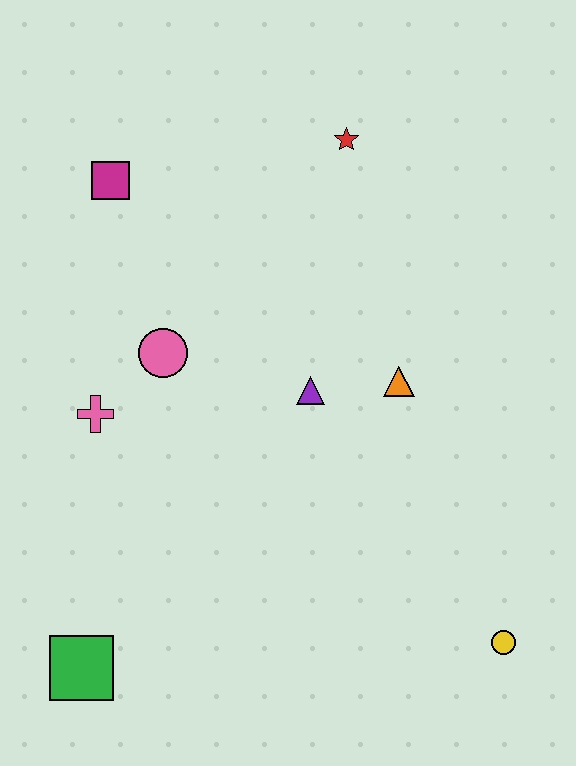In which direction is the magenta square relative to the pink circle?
The magenta square is above the pink circle.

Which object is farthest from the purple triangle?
The green square is farthest from the purple triangle.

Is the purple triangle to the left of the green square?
No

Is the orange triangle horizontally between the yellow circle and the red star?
Yes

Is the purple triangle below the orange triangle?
Yes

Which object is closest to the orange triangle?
The purple triangle is closest to the orange triangle.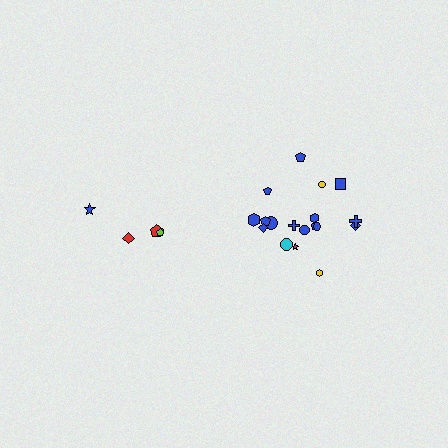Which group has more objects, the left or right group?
The right group.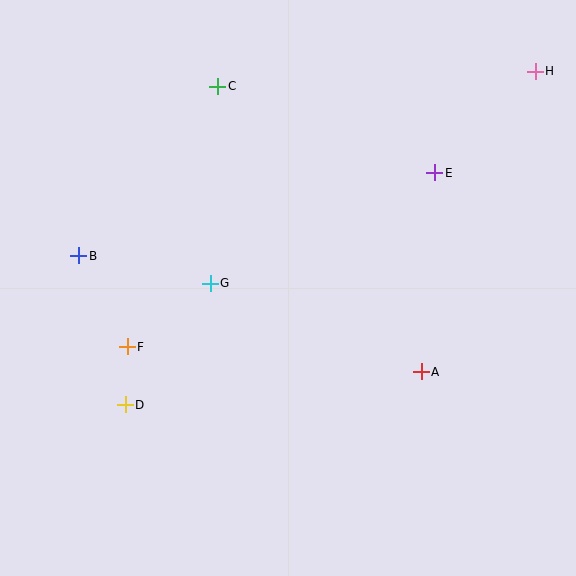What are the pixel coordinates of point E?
Point E is at (435, 173).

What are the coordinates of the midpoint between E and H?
The midpoint between E and H is at (485, 122).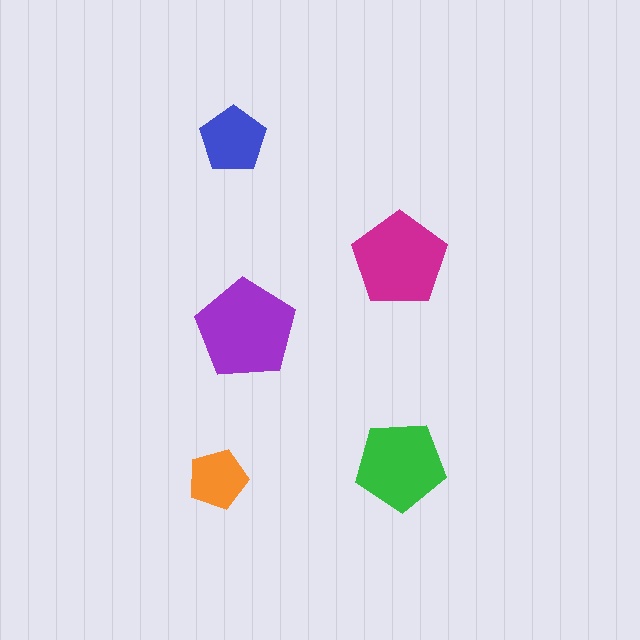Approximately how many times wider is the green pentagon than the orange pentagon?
About 1.5 times wider.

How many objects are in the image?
There are 5 objects in the image.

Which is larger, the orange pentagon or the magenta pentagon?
The magenta one.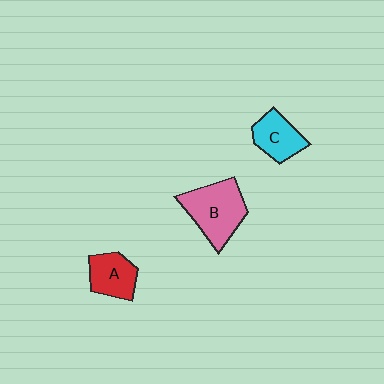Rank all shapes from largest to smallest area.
From largest to smallest: B (pink), A (red), C (cyan).